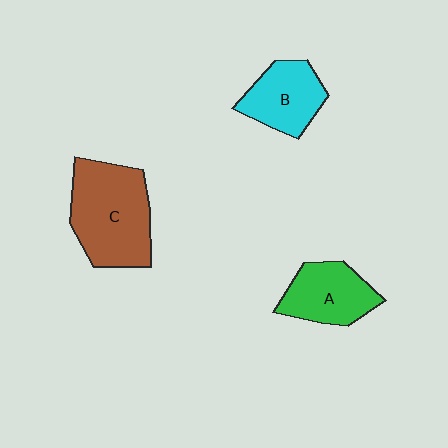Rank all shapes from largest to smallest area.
From largest to smallest: C (brown), A (green), B (cyan).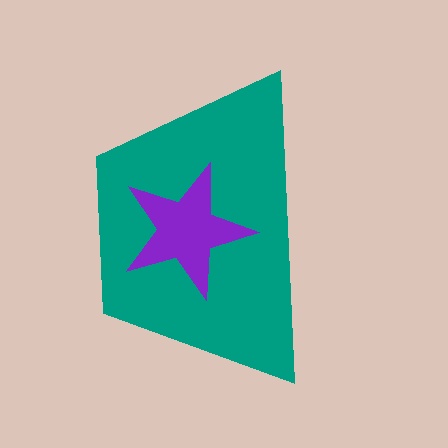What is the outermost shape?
The teal trapezoid.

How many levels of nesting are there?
2.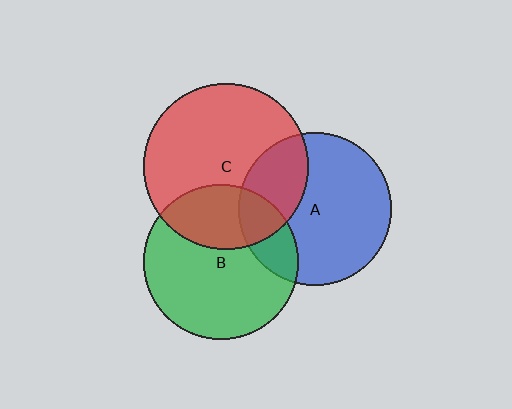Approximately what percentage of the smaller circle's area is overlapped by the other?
Approximately 20%.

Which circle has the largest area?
Circle C (red).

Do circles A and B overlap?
Yes.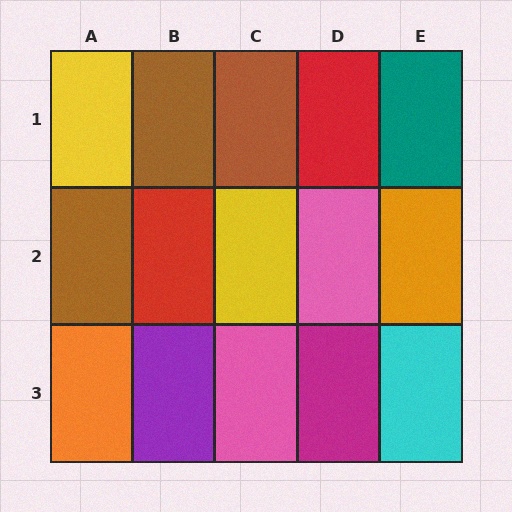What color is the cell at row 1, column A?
Yellow.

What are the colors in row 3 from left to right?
Orange, purple, pink, magenta, cyan.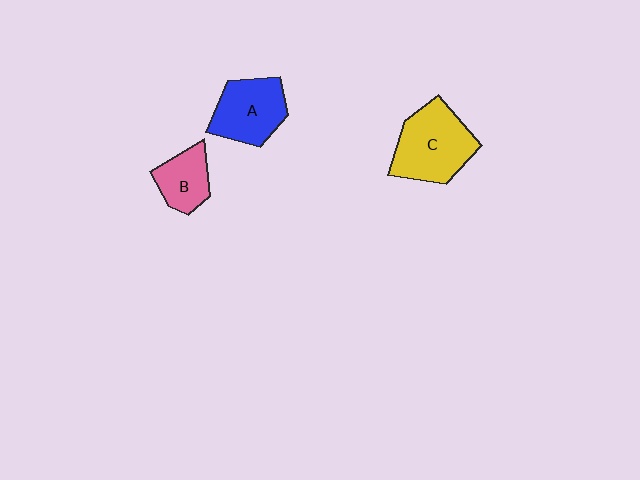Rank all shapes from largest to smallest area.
From largest to smallest: C (yellow), A (blue), B (pink).